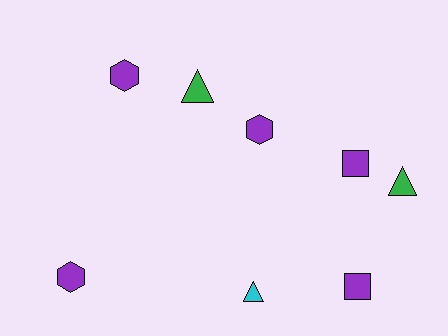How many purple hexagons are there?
There are 3 purple hexagons.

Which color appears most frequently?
Purple, with 5 objects.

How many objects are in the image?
There are 8 objects.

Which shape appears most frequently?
Hexagon, with 3 objects.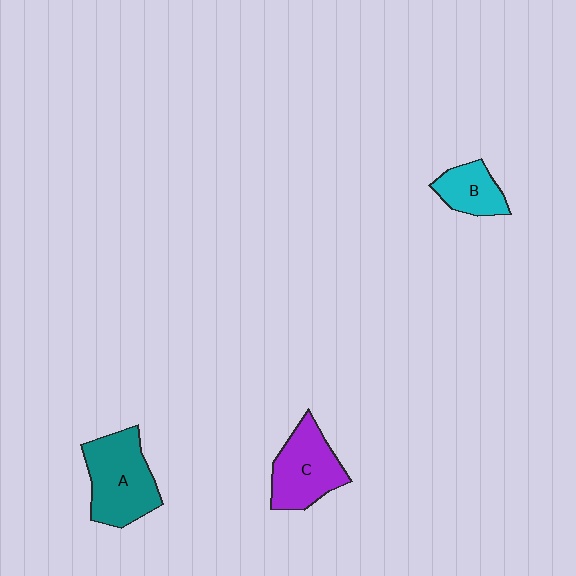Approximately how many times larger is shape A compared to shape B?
Approximately 1.9 times.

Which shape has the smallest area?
Shape B (cyan).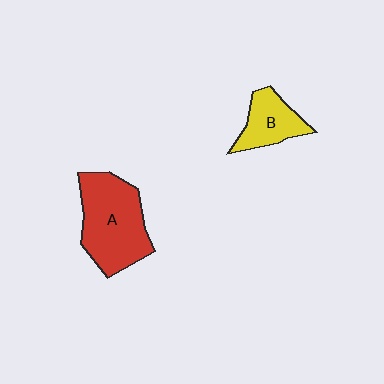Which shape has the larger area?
Shape A (red).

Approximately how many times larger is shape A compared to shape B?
Approximately 2.0 times.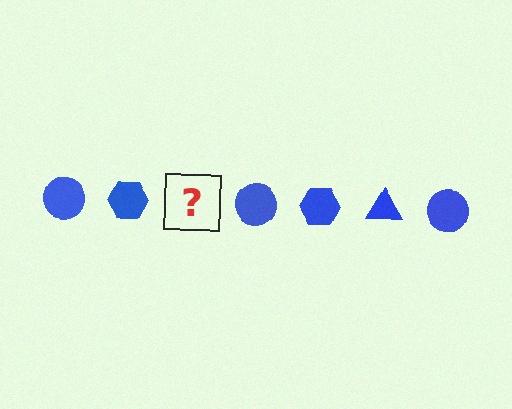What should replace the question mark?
The question mark should be replaced with a blue triangle.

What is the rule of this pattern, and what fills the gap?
The rule is that the pattern cycles through circle, hexagon, triangle shapes in blue. The gap should be filled with a blue triangle.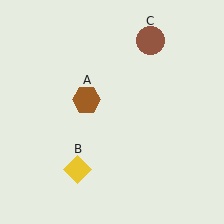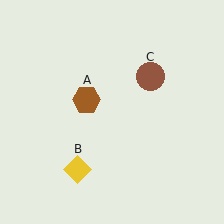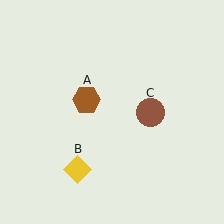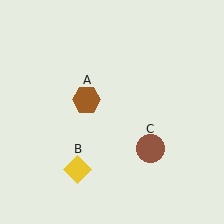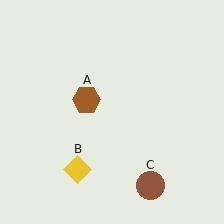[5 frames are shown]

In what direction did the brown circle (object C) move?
The brown circle (object C) moved down.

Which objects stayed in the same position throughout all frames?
Brown hexagon (object A) and yellow diamond (object B) remained stationary.